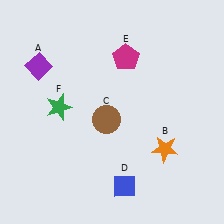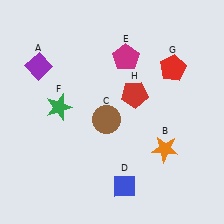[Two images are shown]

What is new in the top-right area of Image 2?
A red pentagon (H) was added in the top-right area of Image 2.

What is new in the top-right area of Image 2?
A red pentagon (G) was added in the top-right area of Image 2.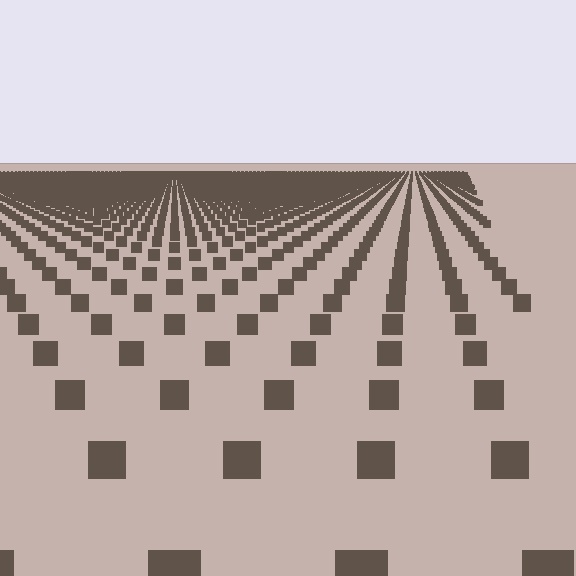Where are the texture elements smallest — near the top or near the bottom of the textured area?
Near the top.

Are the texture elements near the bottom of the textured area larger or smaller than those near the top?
Larger. Near the bottom, elements are closer to the viewer and appear at a bigger on-screen size.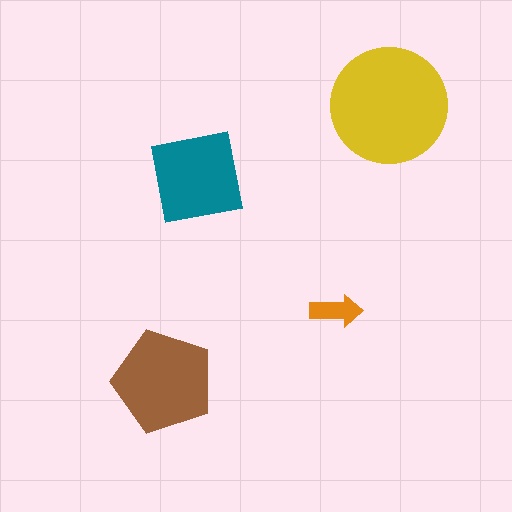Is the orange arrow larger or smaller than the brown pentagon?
Smaller.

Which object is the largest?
The yellow circle.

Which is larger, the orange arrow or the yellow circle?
The yellow circle.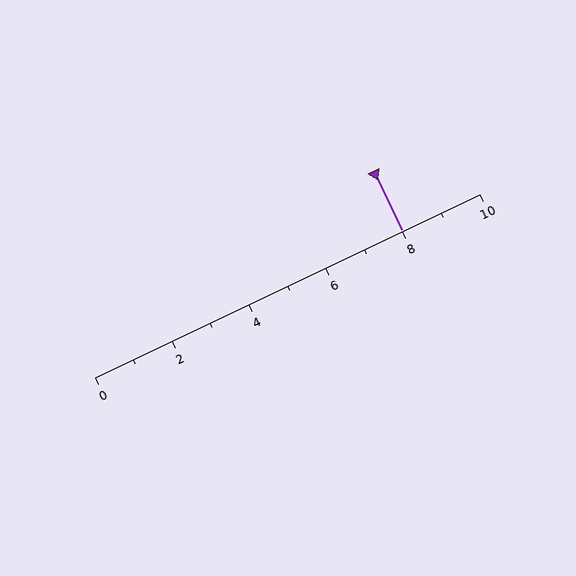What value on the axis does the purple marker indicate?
The marker indicates approximately 8.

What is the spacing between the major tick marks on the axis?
The major ticks are spaced 2 apart.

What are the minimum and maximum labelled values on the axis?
The axis runs from 0 to 10.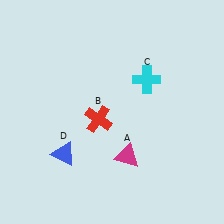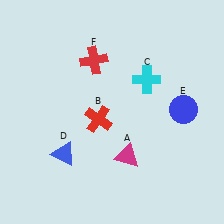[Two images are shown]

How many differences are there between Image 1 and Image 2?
There are 2 differences between the two images.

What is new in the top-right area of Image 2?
A blue circle (E) was added in the top-right area of Image 2.